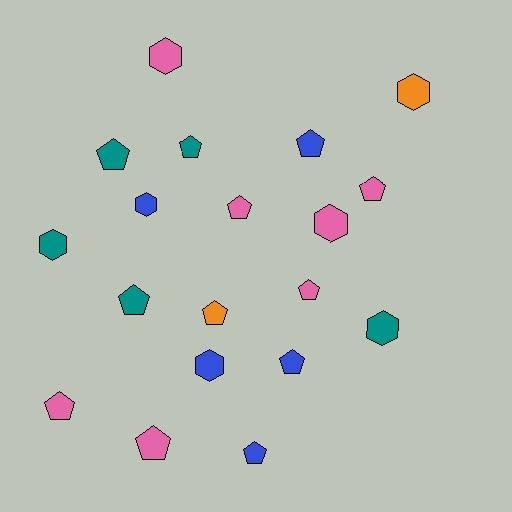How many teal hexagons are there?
There are 2 teal hexagons.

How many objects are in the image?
There are 19 objects.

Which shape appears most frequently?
Pentagon, with 12 objects.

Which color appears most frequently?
Pink, with 7 objects.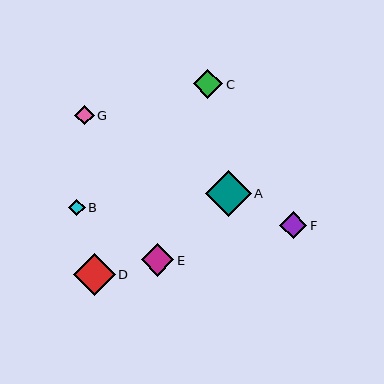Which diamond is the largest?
Diamond A is the largest with a size of approximately 46 pixels.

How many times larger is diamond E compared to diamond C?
Diamond E is approximately 1.1 times the size of diamond C.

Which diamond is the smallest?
Diamond B is the smallest with a size of approximately 16 pixels.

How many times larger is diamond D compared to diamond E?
Diamond D is approximately 1.3 times the size of diamond E.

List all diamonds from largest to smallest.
From largest to smallest: A, D, E, C, F, G, B.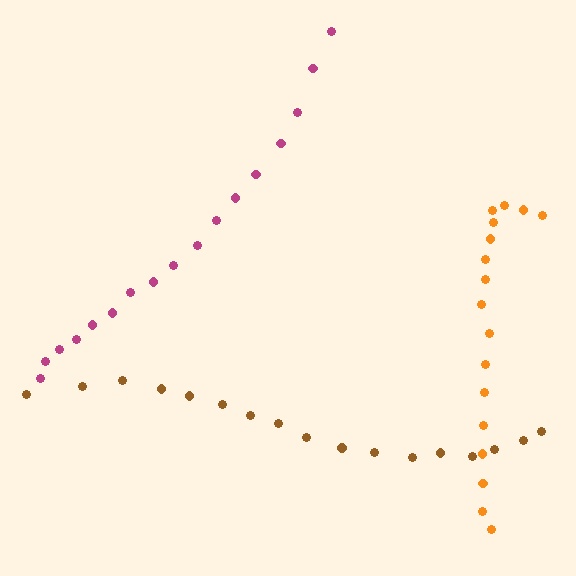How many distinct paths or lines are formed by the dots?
There are 3 distinct paths.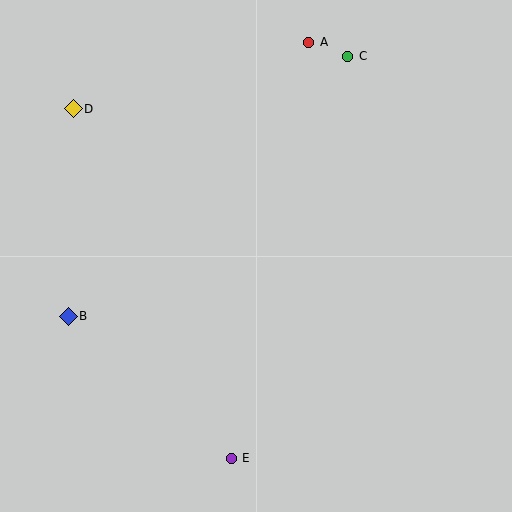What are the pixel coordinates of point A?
Point A is at (309, 42).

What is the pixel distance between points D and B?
The distance between D and B is 207 pixels.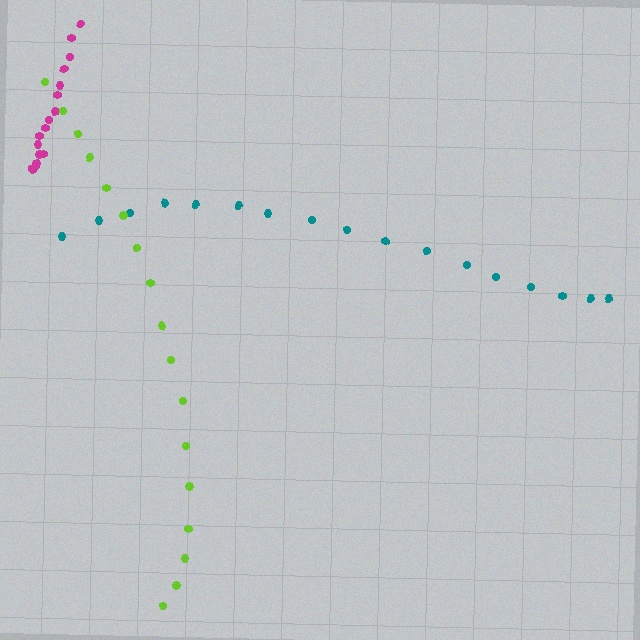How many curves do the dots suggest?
There are 3 distinct paths.